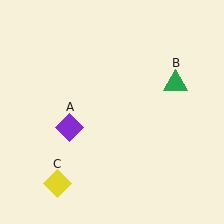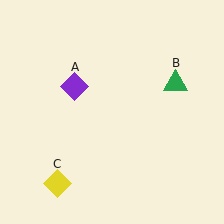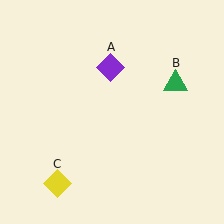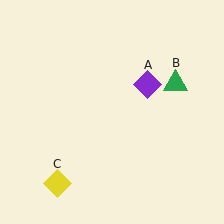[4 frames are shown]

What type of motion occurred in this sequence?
The purple diamond (object A) rotated clockwise around the center of the scene.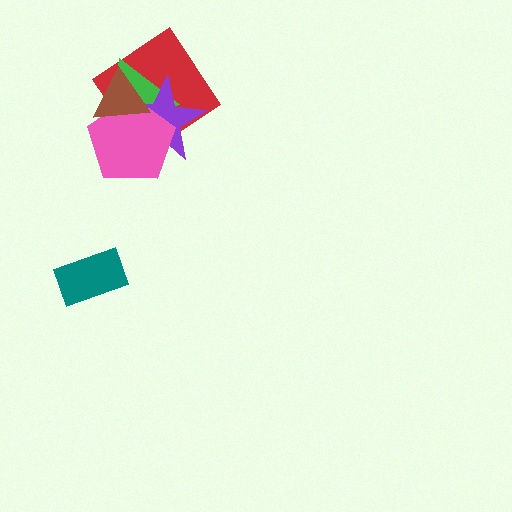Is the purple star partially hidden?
Yes, it is partially covered by another shape.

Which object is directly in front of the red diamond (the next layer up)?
The green triangle is directly in front of the red diamond.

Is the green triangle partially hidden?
Yes, it is partially covered by another shape.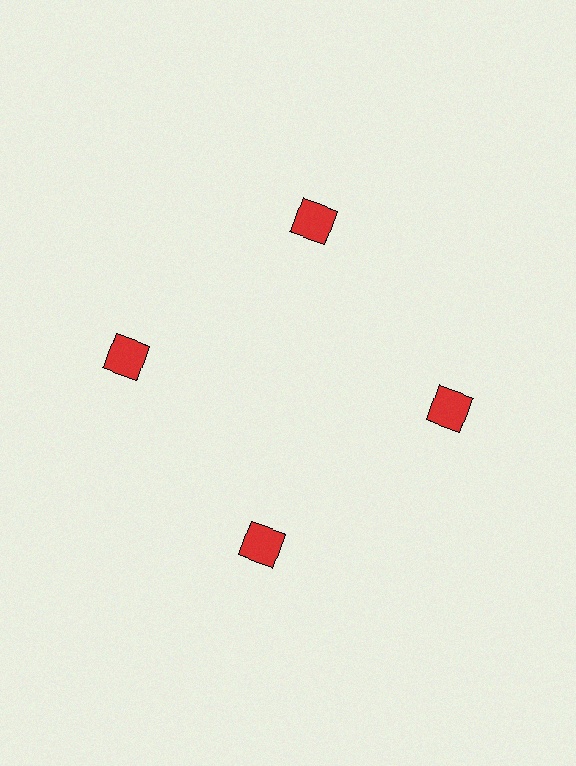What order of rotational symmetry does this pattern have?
This pattern has 4-fold rotational symmetry.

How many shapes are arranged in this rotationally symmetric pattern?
There are 4 shapes, arranged in 4 groups of 1.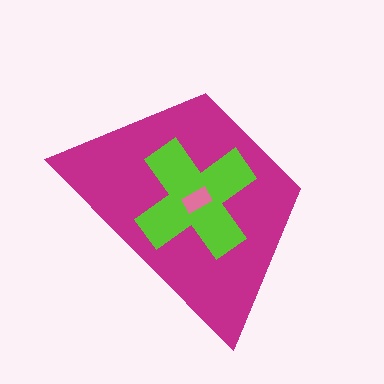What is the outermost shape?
The magenta trapezoid.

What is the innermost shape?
The pink rectangle.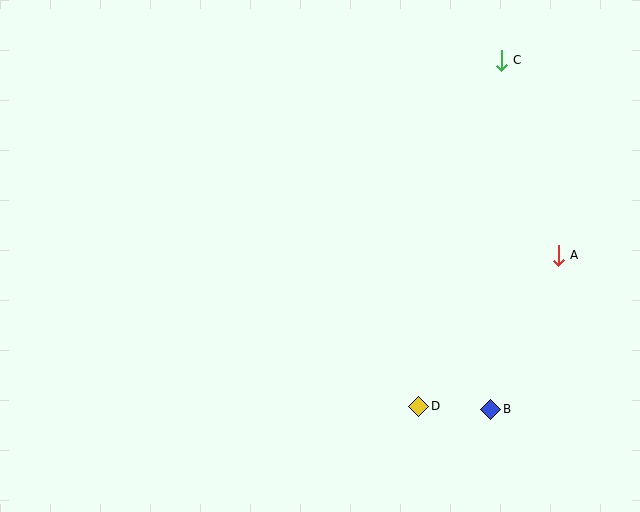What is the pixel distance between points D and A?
The distance between D and A is 206 pixels.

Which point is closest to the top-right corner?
Point C is closest to the top-right corner.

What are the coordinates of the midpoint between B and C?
The midpoint between B and C is at (496, 235).